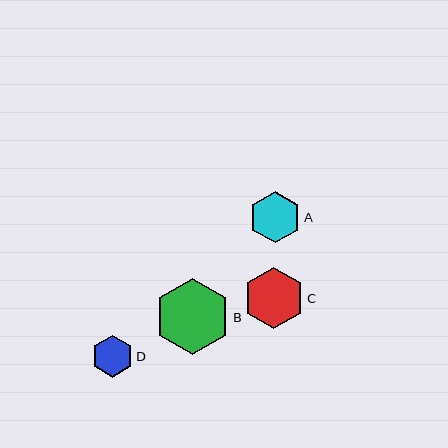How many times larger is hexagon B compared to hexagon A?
Hexagon B is approximately 1.5 times the size of hexagon A.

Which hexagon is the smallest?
Hexagon D is the smallest with a size of approximately 42 pixels.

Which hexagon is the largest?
Hexagon B is the largest with a size of approximately 76 pixels.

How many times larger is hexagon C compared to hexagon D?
Hexagon C is approximately 1.5 times the size of hexagon D.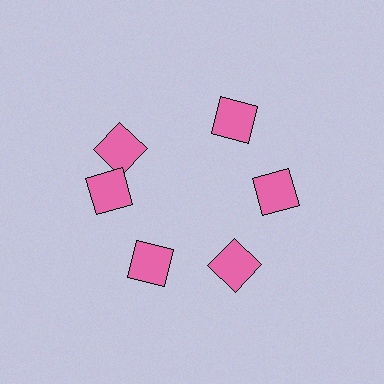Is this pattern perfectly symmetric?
No. The 6 pink squares are arranged in a ring, but one element near the 11 o'clock position is rotated out of alignment along the ring, breaking the 6-fold rotational symmetry.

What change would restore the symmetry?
The symmetry would be restored by rotating it back into even spacing with its neighbors so that all 6 squares sit at equal angles and equal distance from the center.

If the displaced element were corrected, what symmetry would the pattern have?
It would have 6-fold rotational symmetry — the pattern would map onto itself every 60 degrees.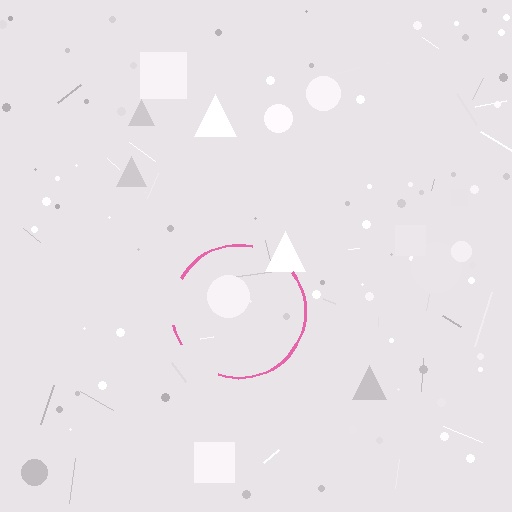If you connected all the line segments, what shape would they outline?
They would outline a circle.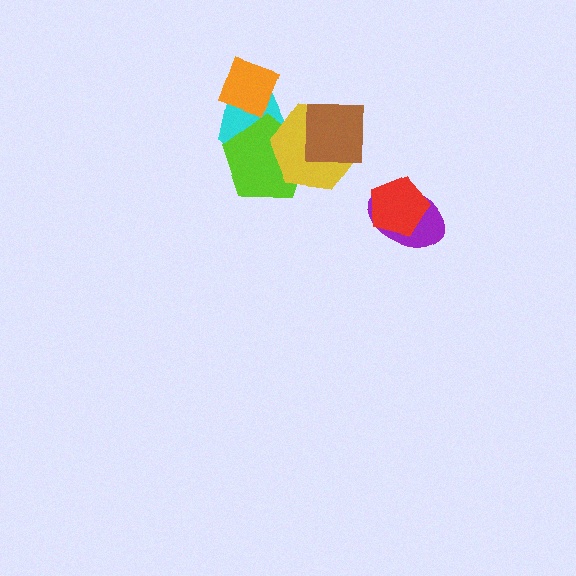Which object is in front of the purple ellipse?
The red pentagon is in front of the purple ellipse.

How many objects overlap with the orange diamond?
1 object overlaps with the orange diamond.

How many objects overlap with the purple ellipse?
1 object overlaps with the purple ellipse.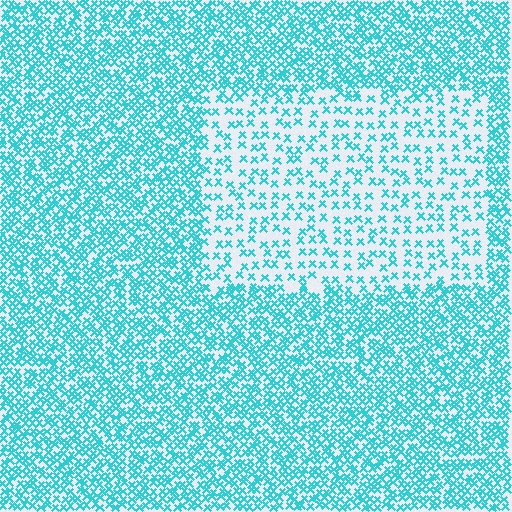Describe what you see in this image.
The image contains small cyan elements arranged at two different densities. A rectangle-shaped region is visible where the elements are less densely packed than the surrounding area.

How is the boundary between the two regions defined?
The boundary is defined by a change in element density (approximately 2.5x ratio). All elements are the same color, size, and shape.